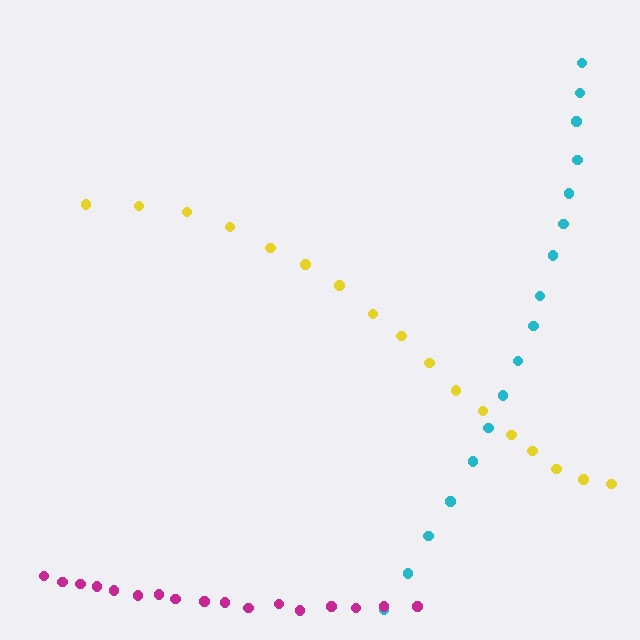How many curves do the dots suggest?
There are 3 distinct paths.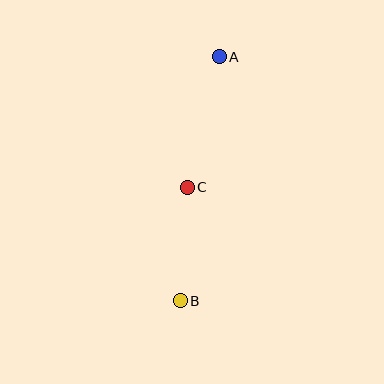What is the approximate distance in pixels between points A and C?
The distance between A and C is approximately 134 pixels.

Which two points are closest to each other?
Points B and C are closest to each other.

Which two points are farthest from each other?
Points A and B are farthest from each other.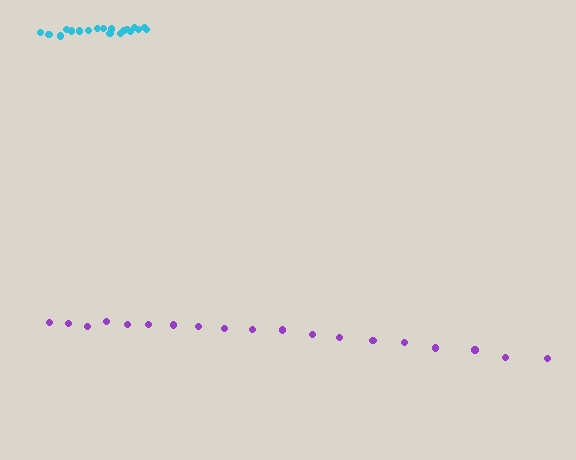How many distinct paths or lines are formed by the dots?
There are 2 distinct paths.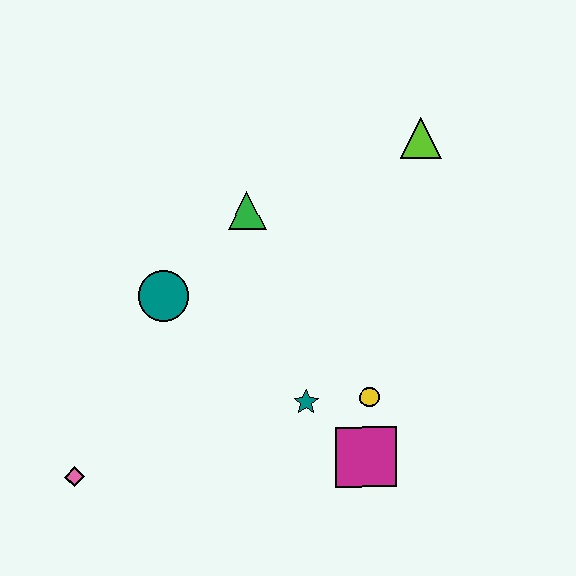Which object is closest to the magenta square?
The yellow circle is closest to the magenta square.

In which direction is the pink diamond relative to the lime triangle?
The pink diamond is to the left of the lime triangle.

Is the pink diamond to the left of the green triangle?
Yes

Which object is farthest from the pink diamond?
The lime triangle is farthest from the pink diamond.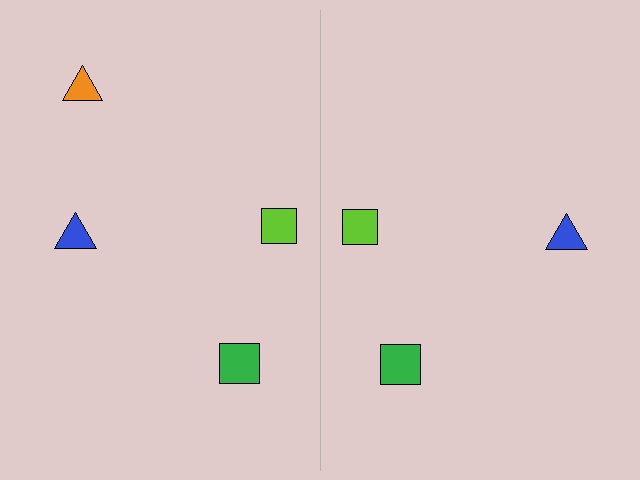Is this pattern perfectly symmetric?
No, the pattern is not perfectly symmetric. A orange triangle is missing from the right side.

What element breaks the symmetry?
A orange triangle is missing from the right side.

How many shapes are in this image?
There are 7 shapes in this image.